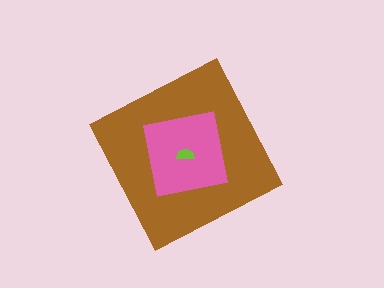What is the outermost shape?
The brown diamond.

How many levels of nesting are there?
3.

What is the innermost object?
The lime semicircle.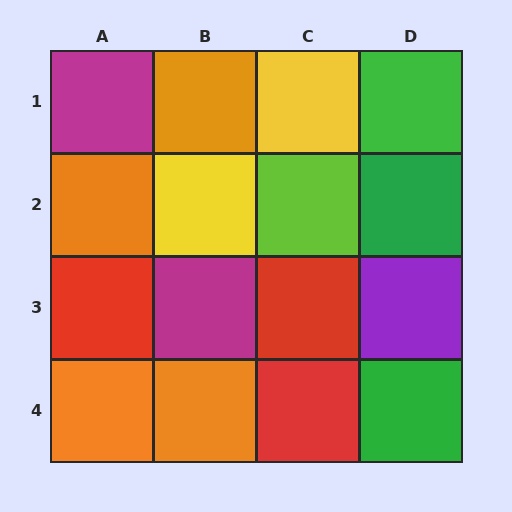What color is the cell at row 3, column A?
Red.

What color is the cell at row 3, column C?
Red.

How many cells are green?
3 cells are green.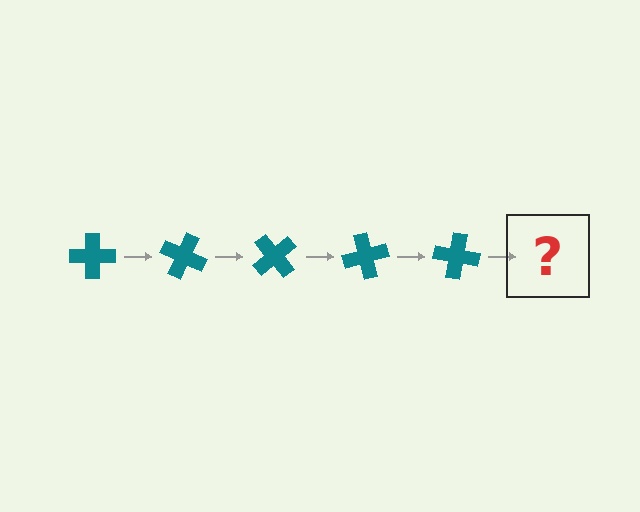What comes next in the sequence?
The next element should be a teal cross rotated 125 degrees.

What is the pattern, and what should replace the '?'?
The pattern is that the cross rotates 25 degrees each step. The '?' should be a teal cross rotated 125 degrees.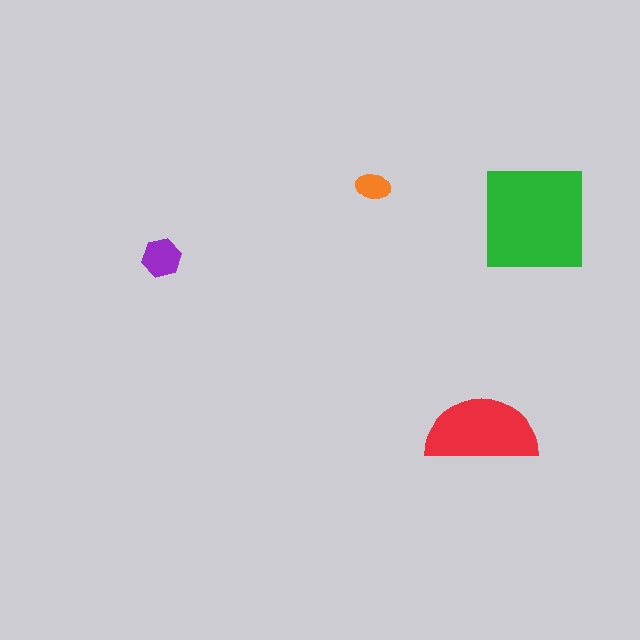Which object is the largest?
The green square.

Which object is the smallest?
The orange ellipse.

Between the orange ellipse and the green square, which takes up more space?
The green square.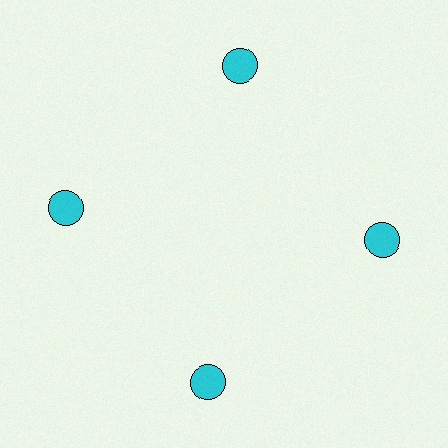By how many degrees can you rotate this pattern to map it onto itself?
The pattern maps onto itself every 90 degrees of rotation.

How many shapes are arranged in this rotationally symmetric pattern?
There are 4 shapes, arranged in 4 groups of 1.